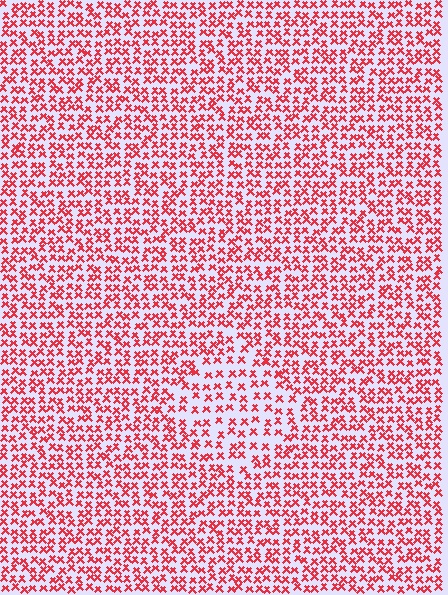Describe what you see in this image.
The image contains small red elements arranged at two different densities. A diamond-shaped region is visible where the elements are less densely packed than the surrounding area.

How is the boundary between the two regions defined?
The boundary is defined by a change in element density (approximately 1.6x ratio). All elements are the same color, size, and shape.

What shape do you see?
I see a diamond.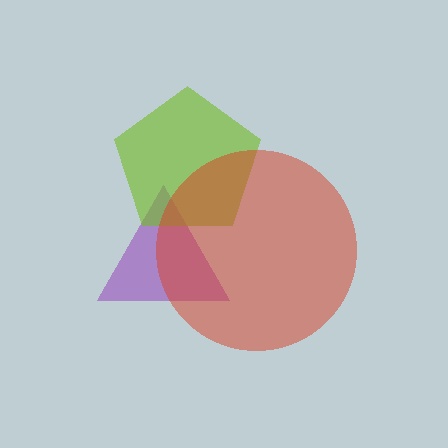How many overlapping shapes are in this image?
There are 3 overlapping shapes in the image.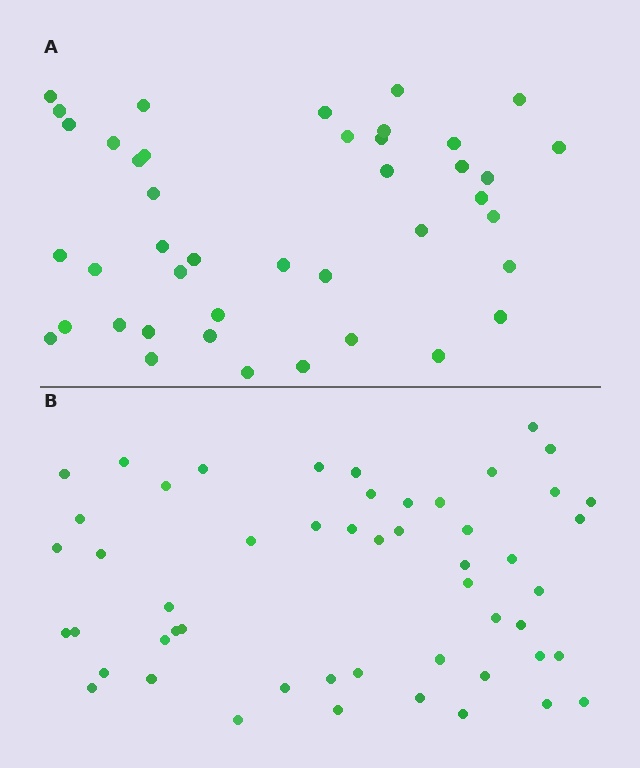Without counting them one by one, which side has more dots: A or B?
Region B (the bottom region) has more dots.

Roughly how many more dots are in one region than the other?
Region B has roughly 10 or so more dots than region A.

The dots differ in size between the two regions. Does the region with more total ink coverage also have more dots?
No. Region A has more total ink coverage because its dots are larger, but region B actually contains more individual dots. Total area can be misleading — the number of items is what matters here.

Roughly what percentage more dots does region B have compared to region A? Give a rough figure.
About 25% more.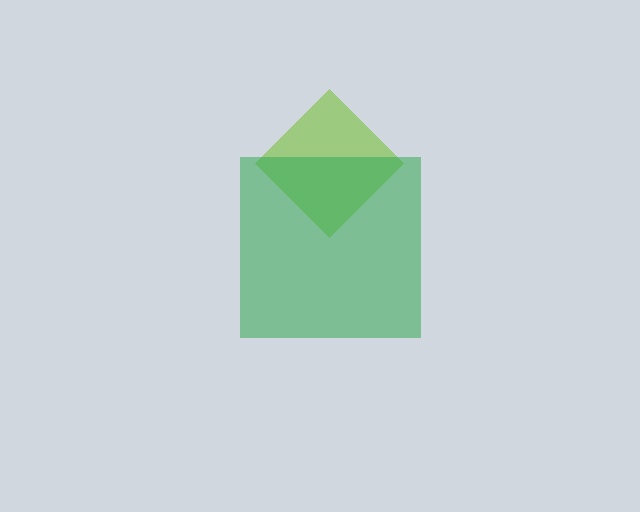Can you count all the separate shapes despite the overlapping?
Yes, there are 2 separate shapes.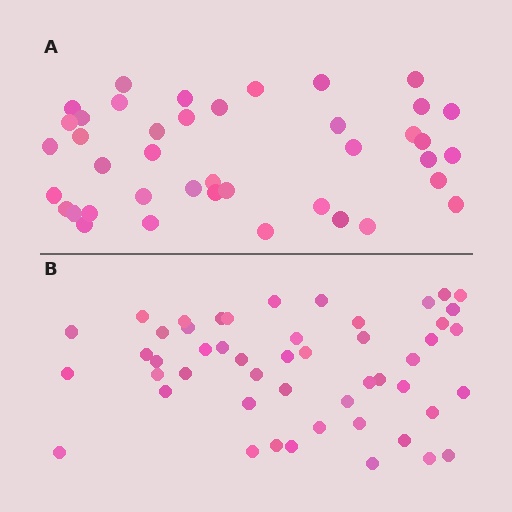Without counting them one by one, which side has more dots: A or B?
Region B (the bottom region) has more dots.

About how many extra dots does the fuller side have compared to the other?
Region B has roughly 8 or so more dots than region A.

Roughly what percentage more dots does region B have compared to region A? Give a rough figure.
About 20% more.